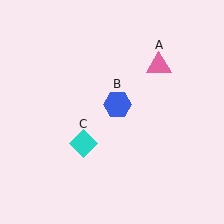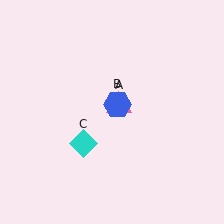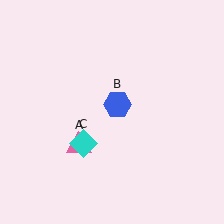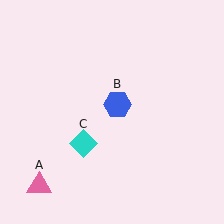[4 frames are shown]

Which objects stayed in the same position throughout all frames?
Blue hexagon (object B) and cyan diamond (object C) remained stationary.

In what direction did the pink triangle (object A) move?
The pink triangle (object A) moved down and to the left.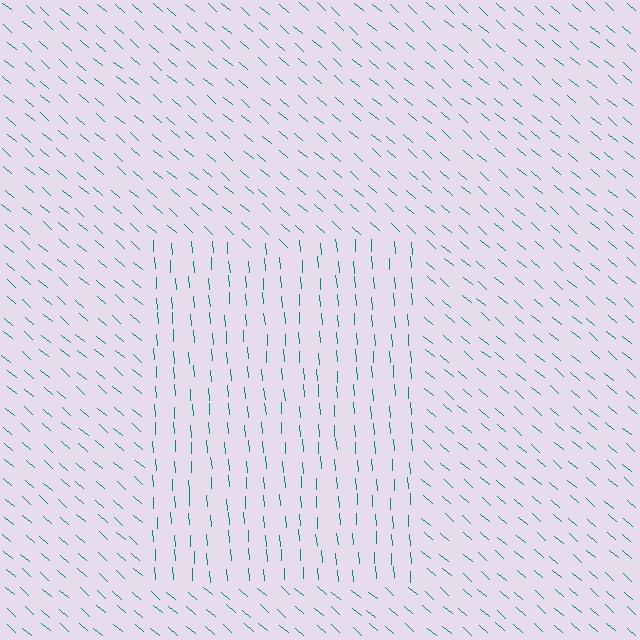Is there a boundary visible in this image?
Yes, there is a texture boundary formed by a change in line orientation.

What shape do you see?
I see a rectangle.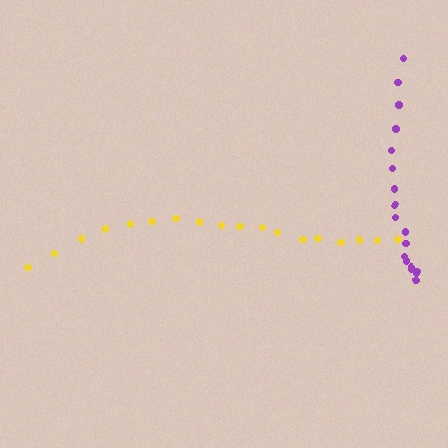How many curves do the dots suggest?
There are 2 distinct paths.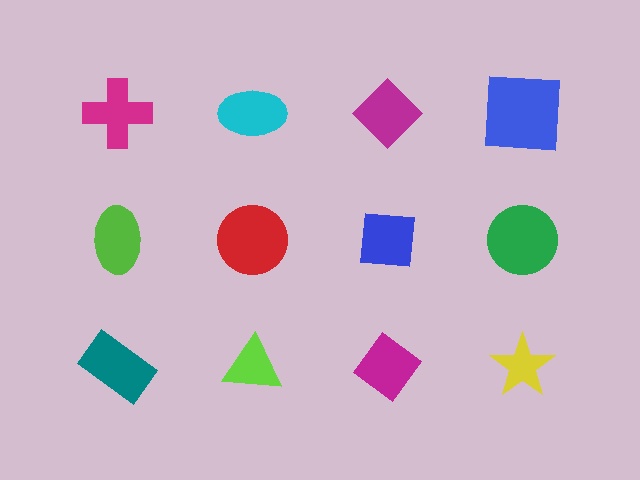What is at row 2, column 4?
A green circle.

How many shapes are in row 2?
4 shapes.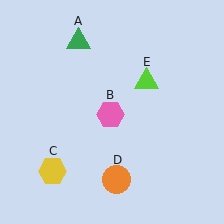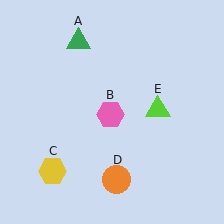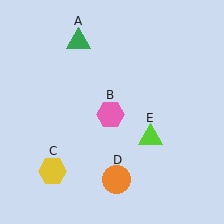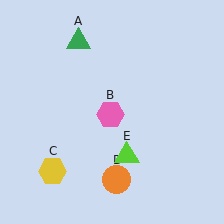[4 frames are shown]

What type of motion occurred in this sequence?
The lime triangle (object E) rotated clockwise around the center of the scene.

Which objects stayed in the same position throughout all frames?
Green triangle (object A) and pink hexagon (object B) and yellow hexagon (object C) and orange circle (object D) remained stationary.